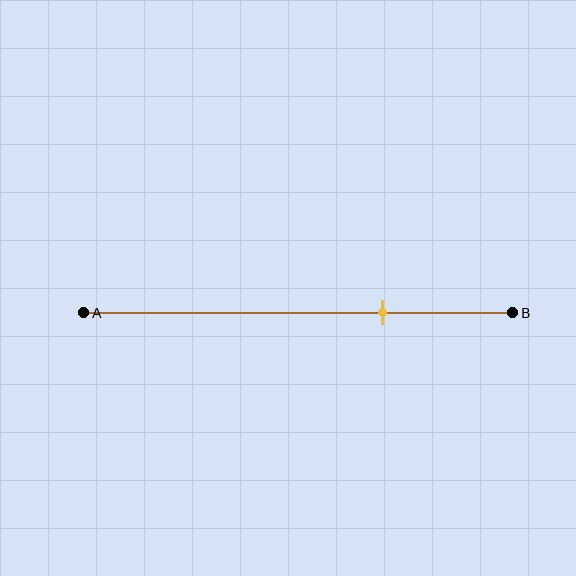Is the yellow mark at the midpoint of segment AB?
No, the mark is at about 70% from A, not at the 50% midpoint.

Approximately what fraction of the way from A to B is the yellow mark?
The yellow mark is approximately 70% of the way from A to B.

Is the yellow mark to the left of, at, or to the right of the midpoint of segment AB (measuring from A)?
The yellow mark is to the right of the midpoint of segment AB.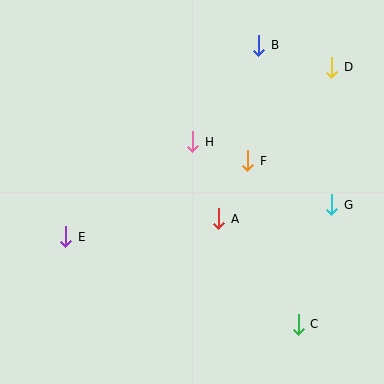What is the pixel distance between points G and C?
The distance between G and C is 124 pixels.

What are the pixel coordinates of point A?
Point A is at (219, 219).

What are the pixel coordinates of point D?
Point D is at (332, 67).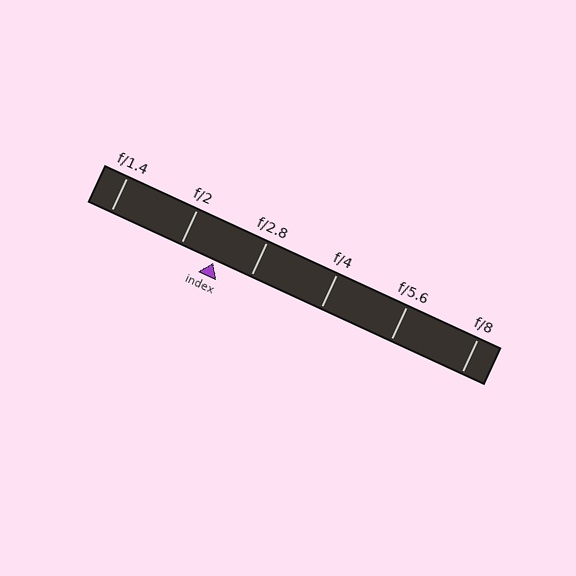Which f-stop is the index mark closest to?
The index mark is closest to f/2.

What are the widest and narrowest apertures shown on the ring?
The widest aperture shown is f/1.4 and the narrowest is f/8.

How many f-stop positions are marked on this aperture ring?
There are 6 f-stop positions marked.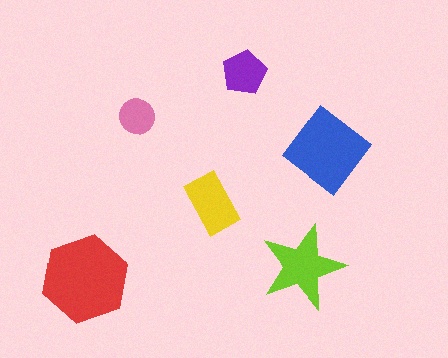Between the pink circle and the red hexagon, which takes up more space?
The red hexagon.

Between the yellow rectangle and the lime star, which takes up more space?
The lime star.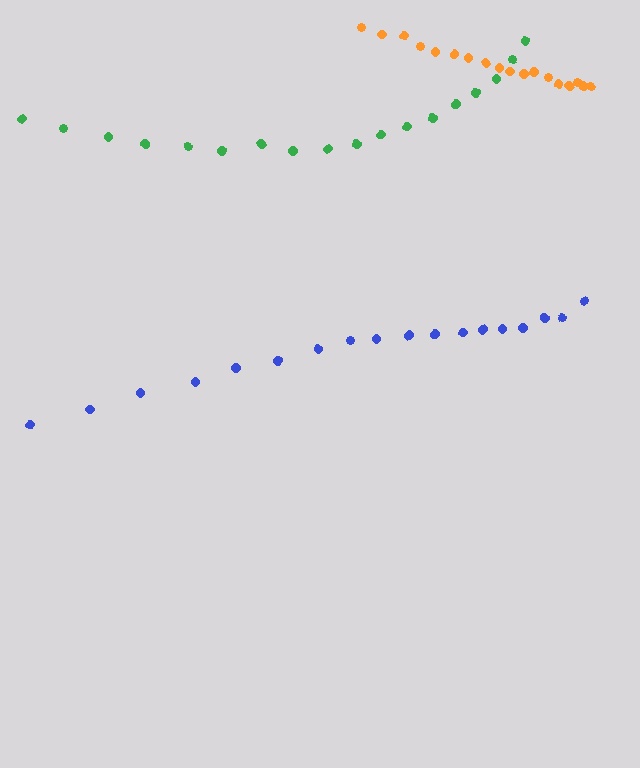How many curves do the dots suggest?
There are 3 distinct paths.